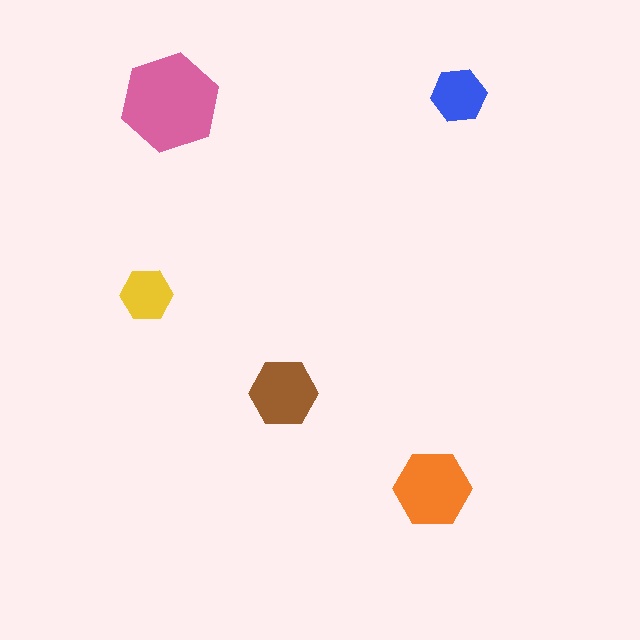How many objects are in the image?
There are 5 objects in the image.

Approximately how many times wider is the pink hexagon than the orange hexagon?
About 1.5 times wider.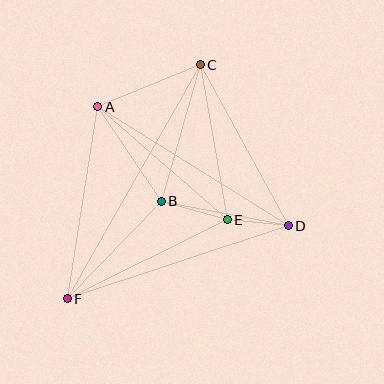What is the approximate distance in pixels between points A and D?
The distance between A and D is approximately 225 pixels.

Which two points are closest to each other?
Points D and E are closest to each other.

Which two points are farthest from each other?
Points C and F are farthest from each other.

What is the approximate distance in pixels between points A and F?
The distance between A and F is approximately 194 pixels.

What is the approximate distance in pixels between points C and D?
The distance between C and D is approximately 184 pixels.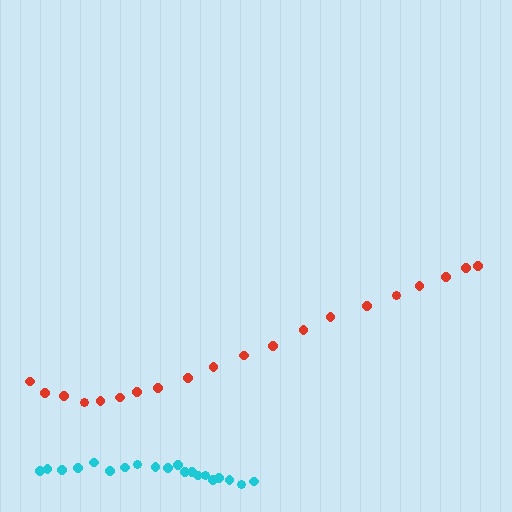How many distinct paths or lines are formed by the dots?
There are 2 distinct paths.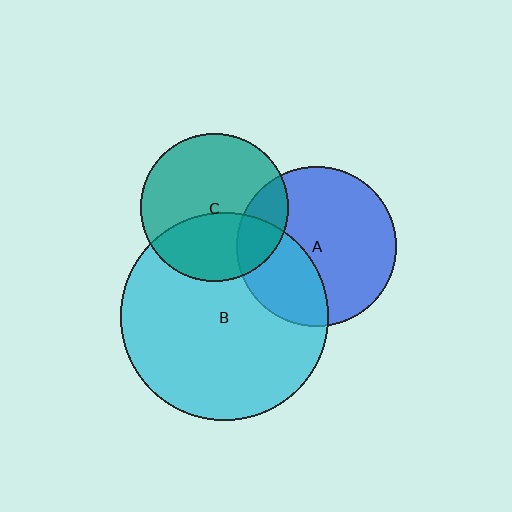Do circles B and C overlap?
Yes.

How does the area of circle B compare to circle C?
Approximately 2.0 times.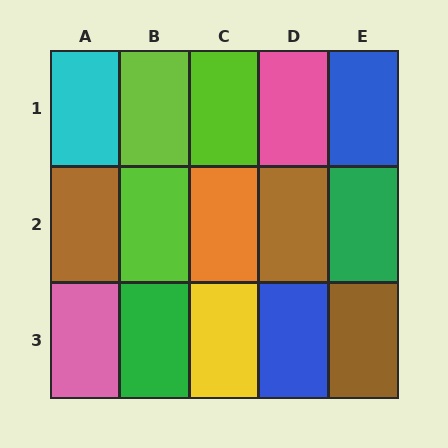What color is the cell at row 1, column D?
Pink.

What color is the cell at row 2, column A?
Brown.